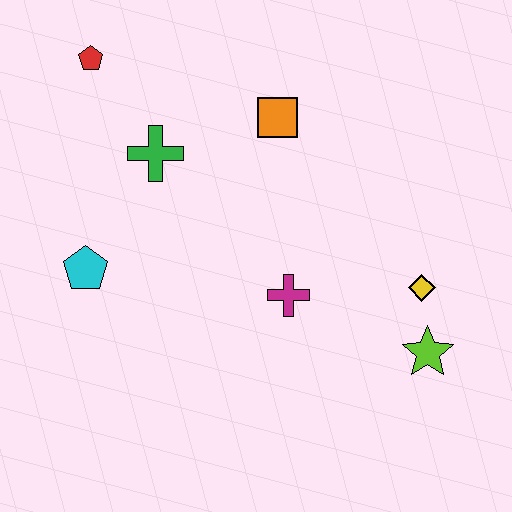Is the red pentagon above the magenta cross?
Yes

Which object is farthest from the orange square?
The lime star is farthest from the orange square.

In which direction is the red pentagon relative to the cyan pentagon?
The red pentagon is above the cyan pentagon.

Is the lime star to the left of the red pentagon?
No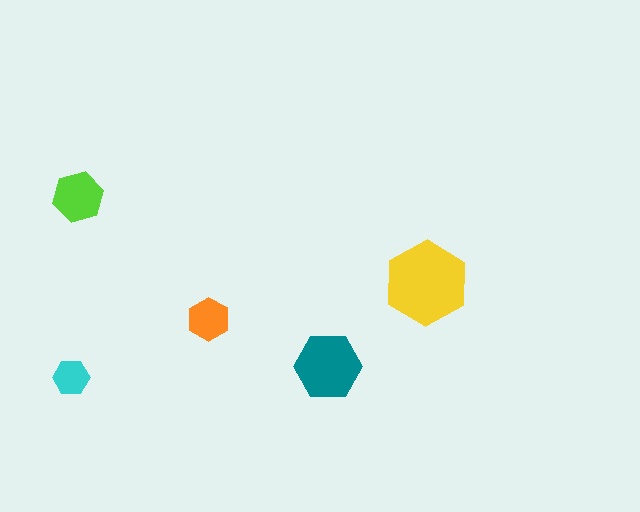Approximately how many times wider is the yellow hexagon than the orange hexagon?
About 2 times wider.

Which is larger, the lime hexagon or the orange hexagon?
The lime one.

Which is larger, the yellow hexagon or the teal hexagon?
The yellow one.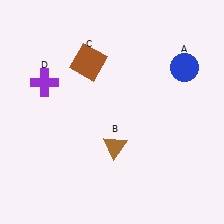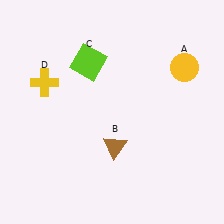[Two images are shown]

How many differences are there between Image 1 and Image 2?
There are 3 differences between the two images.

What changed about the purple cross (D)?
In Image 1, D is purple. In Image 2, it changed to yellow.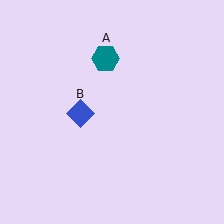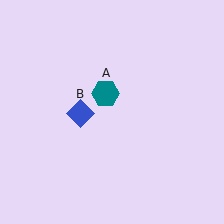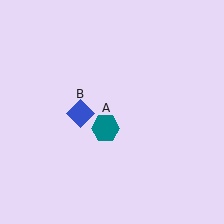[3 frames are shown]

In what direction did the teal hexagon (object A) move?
The teal hexagon (object A) moved down.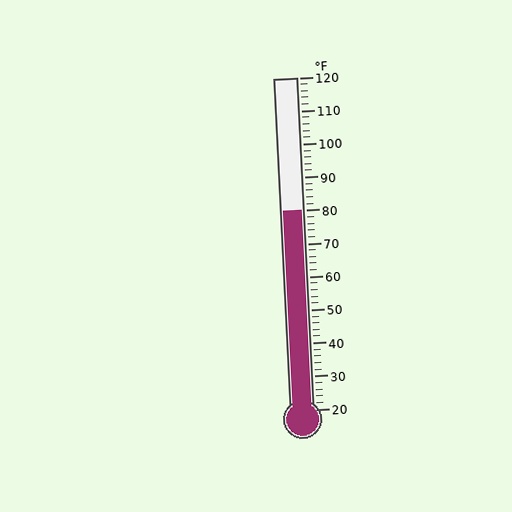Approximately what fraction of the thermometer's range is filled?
The thermometer is filled to approximately 60% of its range.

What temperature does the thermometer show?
The thermometer shows approximately 80°F.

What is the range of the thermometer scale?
The thermometer scale ranges from 20°F to 120°F.